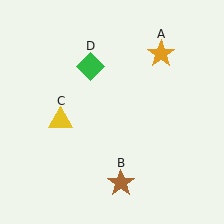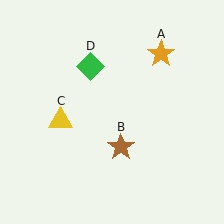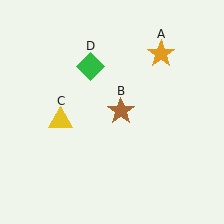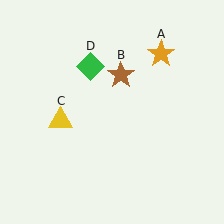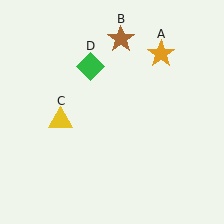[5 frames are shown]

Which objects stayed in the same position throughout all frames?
Orange star (object A) and yellow triangle (object C) and green diamond (object D) remained stationary.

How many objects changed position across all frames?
1 object changed position: brown star (object B).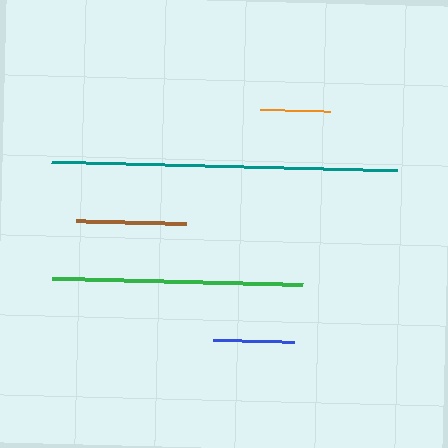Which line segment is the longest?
The teal line is the longest at approximately 346 pixels.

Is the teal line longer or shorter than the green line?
The teal line is longer than the green line.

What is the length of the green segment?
The green segment is approximately 251 pixels long.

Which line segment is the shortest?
The orange line is the shortest at approximately 70 pixels.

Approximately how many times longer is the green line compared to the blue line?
The green line is approximately 3.1 times the length of the blue line.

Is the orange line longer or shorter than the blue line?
The blue line is longer than the orange line.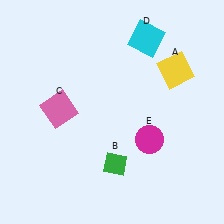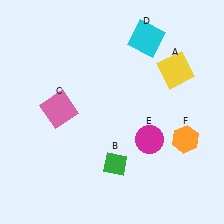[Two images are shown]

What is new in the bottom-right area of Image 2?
An orange hexagon (F) was added in the bottom-right area of Image 2.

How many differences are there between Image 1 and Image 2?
There is 1 difference between the two images.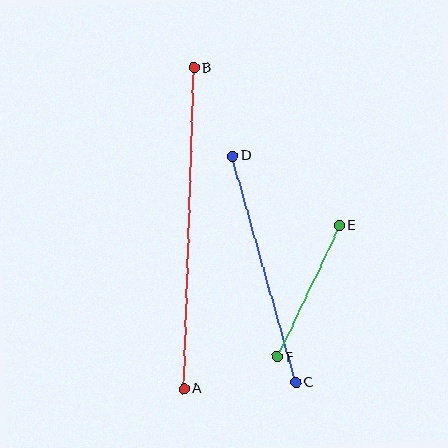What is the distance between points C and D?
The distance is approximately 235 pixels.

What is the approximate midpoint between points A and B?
The midpoint is at approximately (189, 228) pixels.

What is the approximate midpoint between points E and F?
The midpoint is at approximately (308, 291) pixels.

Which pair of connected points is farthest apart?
Points A and B are farthest apart.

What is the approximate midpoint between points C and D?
The midpoint is at approximately (264, 269) pixels.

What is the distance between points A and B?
The distance is approximately 321 pixels.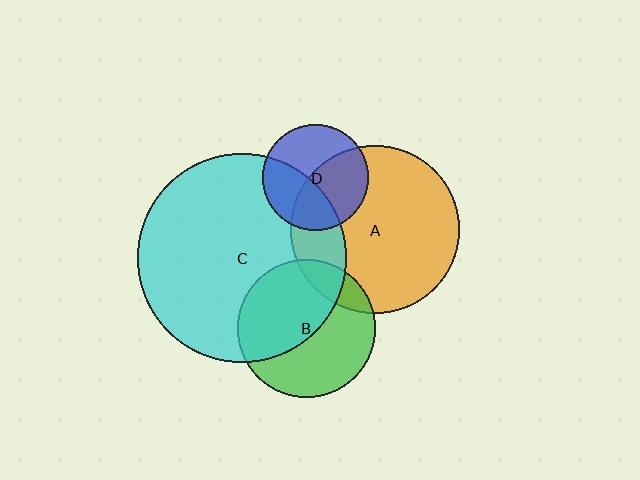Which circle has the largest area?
Circle C (cyan).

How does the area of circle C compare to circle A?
Approximately 1.5 times.